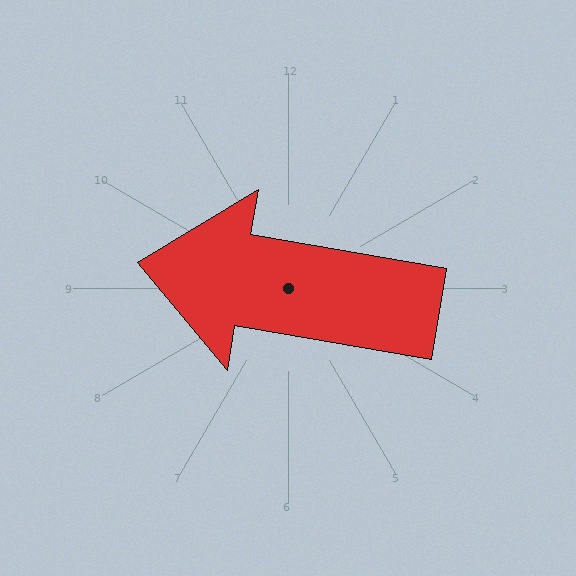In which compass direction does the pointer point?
West.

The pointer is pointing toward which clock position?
Roughly 9 o'clock.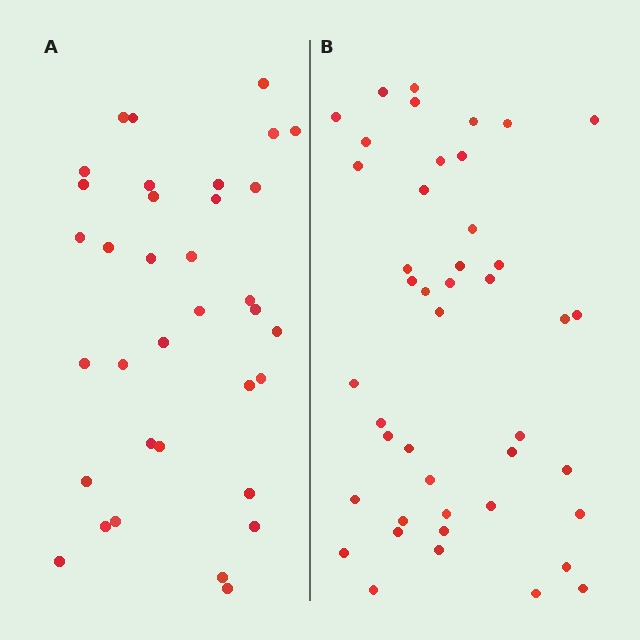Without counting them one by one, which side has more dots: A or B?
Region B (the right region) has more dots.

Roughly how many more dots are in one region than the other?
Region B has roughly 8 or so more dots than region A.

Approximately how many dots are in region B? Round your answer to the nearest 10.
About 40 dots. (The exact count is 44, which rounds to 40.)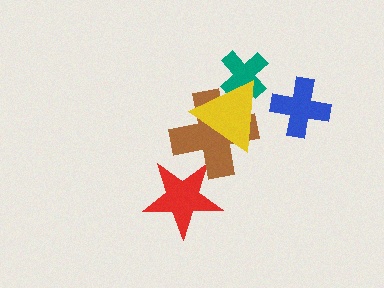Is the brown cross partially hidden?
Yes, it is partially covered by another shape.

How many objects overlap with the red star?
1 object overlaps with the red star.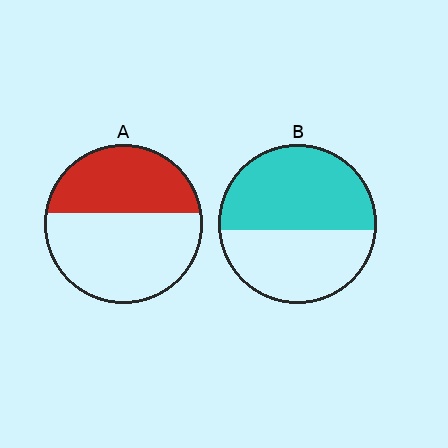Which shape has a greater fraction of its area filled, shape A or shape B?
Shape B.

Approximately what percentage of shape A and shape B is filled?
A is approximately 40% and B is approximately 55%.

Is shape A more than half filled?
No.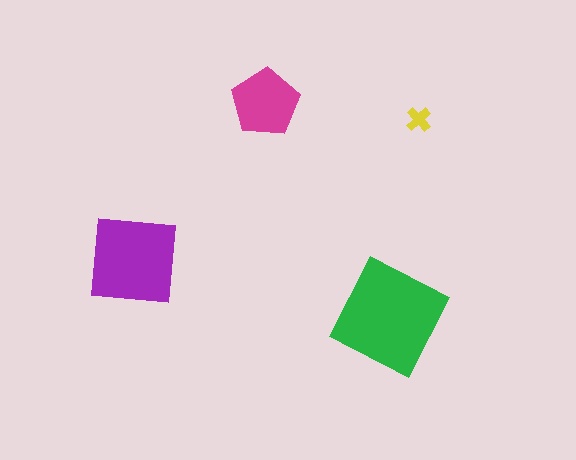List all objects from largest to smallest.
The green diamond, the purple square, the magenta pentagon, the yellow cross.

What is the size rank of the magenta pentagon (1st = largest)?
3rd.